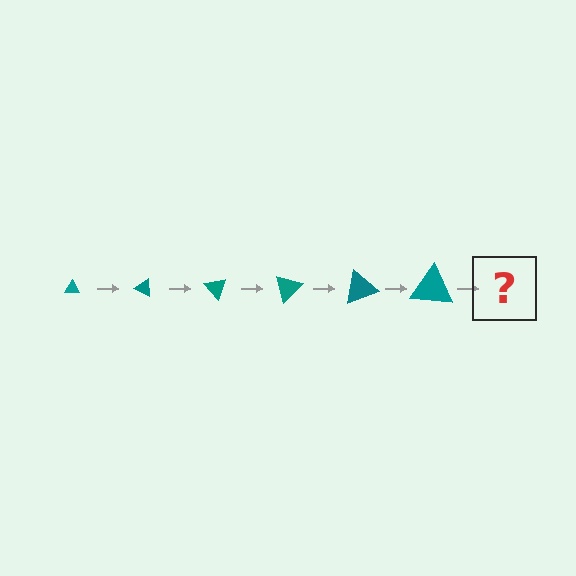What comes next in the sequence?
The next element should be a triangle, larger than the previous one and rotated 150 degrees from the start.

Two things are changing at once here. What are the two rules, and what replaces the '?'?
The two rules are that the triangle grows larger each step and it rotates 25 degrees each step. The '?' should be a triangle, larger than the previous one and rotated 150 degrees from the start.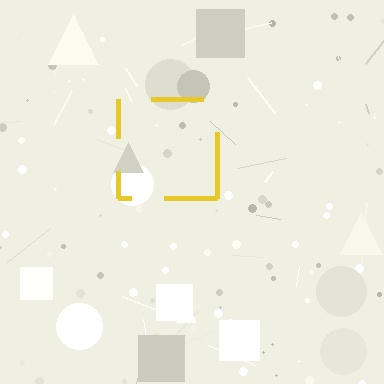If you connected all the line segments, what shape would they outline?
They would outline a square.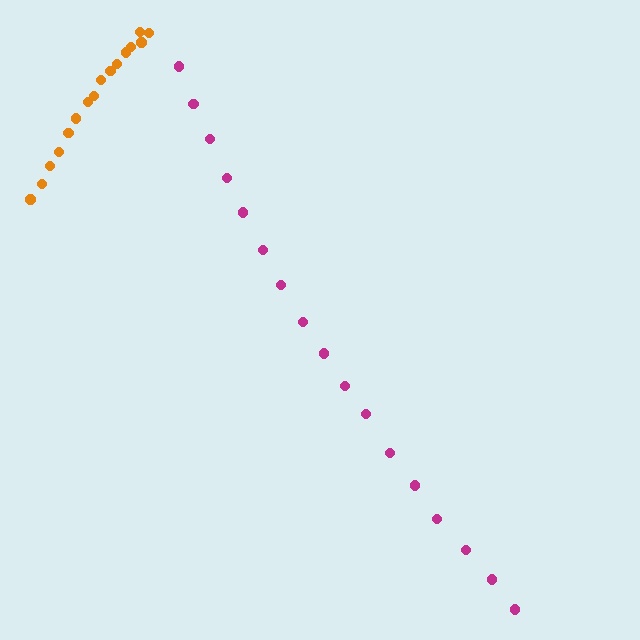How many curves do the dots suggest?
There are 2 distinct paths.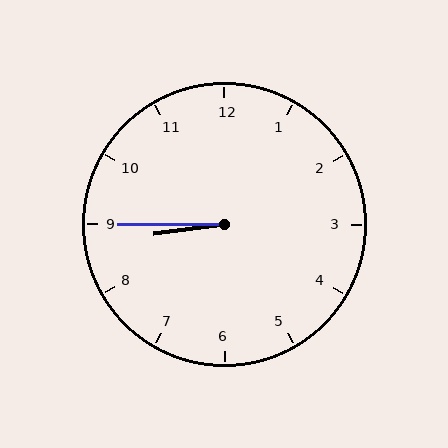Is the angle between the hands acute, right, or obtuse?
It is acute.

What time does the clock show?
8:45.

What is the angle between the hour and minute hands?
Approximately 8 degrees.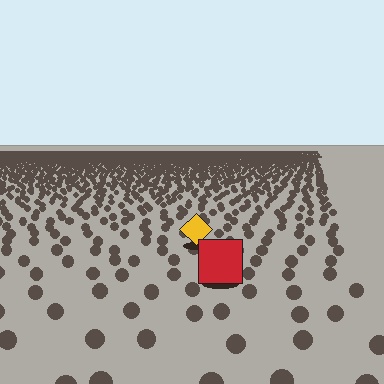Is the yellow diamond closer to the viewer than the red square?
No. The red square is closer — you can tell from the texture gradient: the ground texture is coarser near it.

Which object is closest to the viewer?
The red square is closest. The texture marks near it are larger and more spread out.